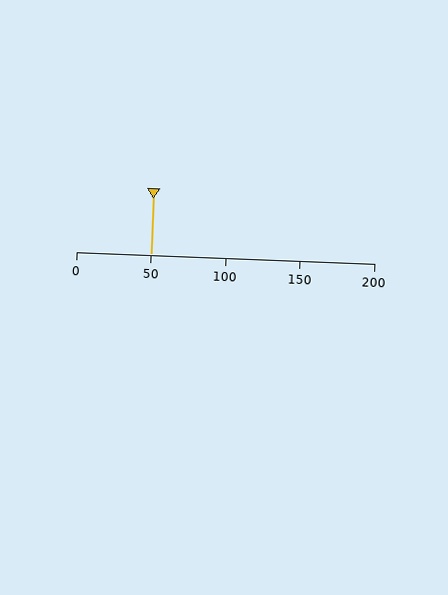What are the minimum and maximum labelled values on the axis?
The axis runs from 0 to 200.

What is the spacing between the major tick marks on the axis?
The major ticks are spaced 50 apart.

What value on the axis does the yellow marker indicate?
The marker indicates approximately 50.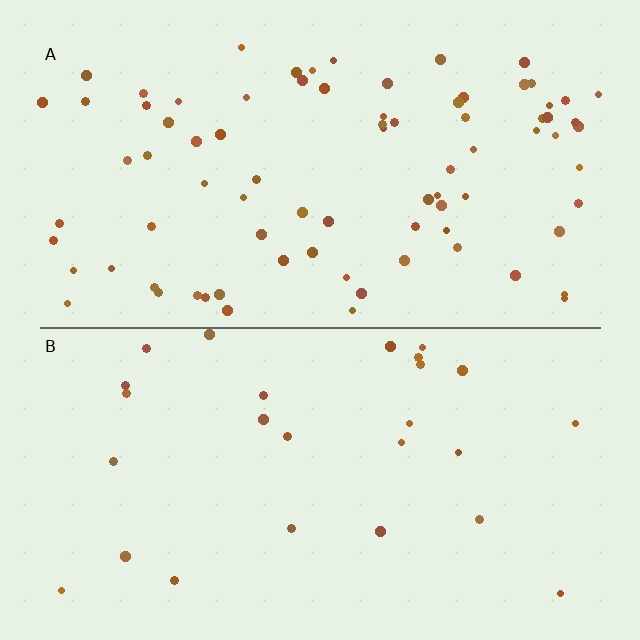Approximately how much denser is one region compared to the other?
Approximately 3.1× — region A over region B.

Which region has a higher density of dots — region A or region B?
A (the top).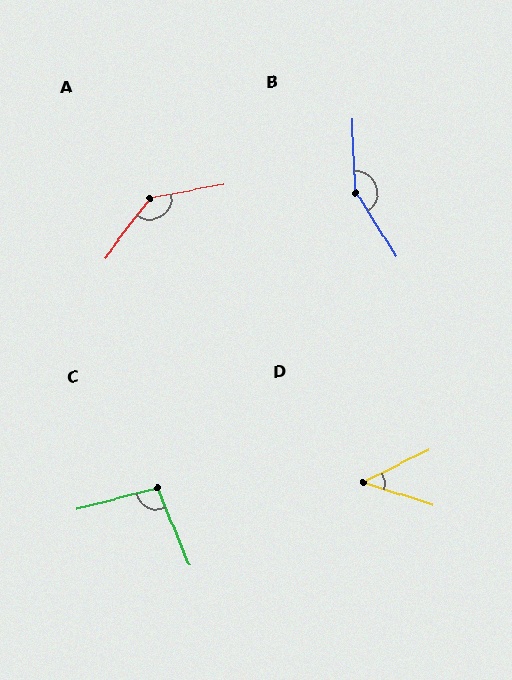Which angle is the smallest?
D, at approximately 44 degrees.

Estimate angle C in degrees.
Approximately 97 degrees.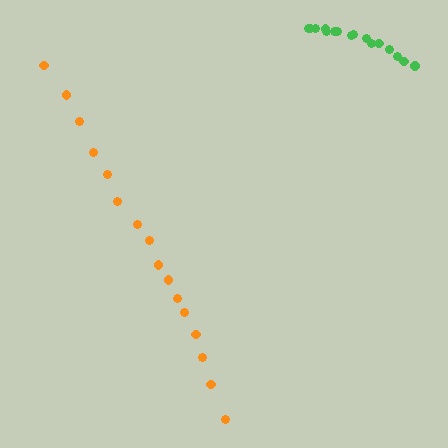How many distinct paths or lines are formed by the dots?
There are 2 distinct paths.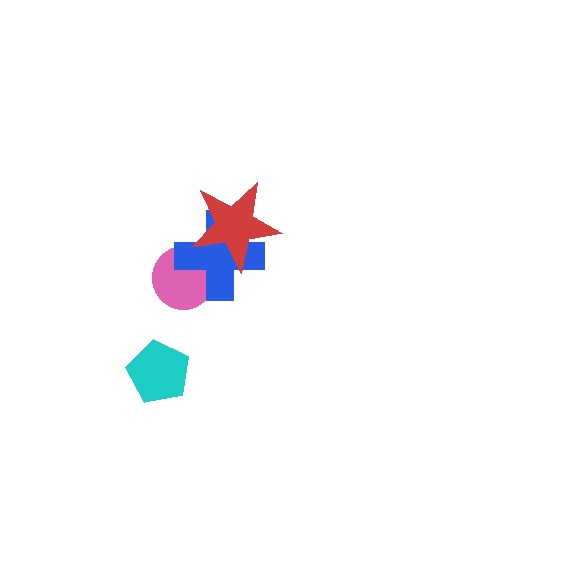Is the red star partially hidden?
No, no other shape covers it.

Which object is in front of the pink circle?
The blue cross is in front of the pink circle.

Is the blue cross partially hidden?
Yes, it is partially covered by another shape.